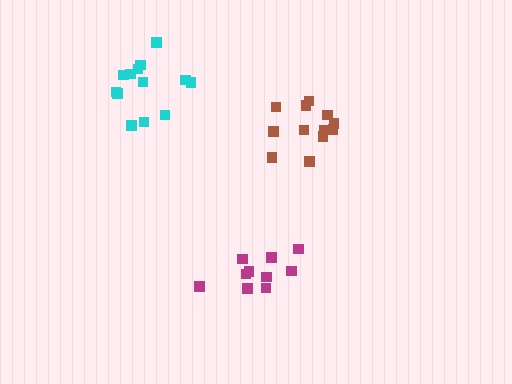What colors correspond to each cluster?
The clusters are colored: brown, magenta, cyan.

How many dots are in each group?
Group 1: 12 dots, Group 2: 10 dots, Group 3: 13 dots (35 total).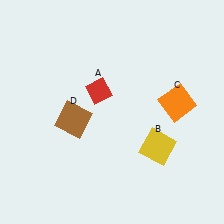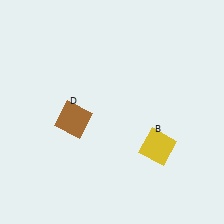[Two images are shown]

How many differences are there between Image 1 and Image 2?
There are 2 differences between the two images.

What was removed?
The orange square (C), the red diamond (A) were removed in Image 2.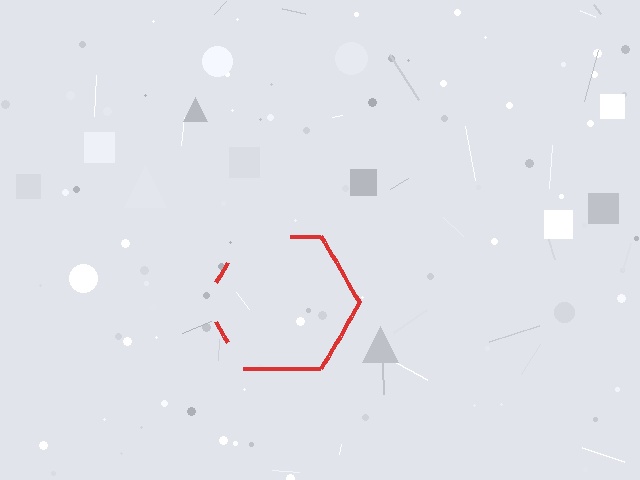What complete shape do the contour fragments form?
The contour fragments form a hexagon.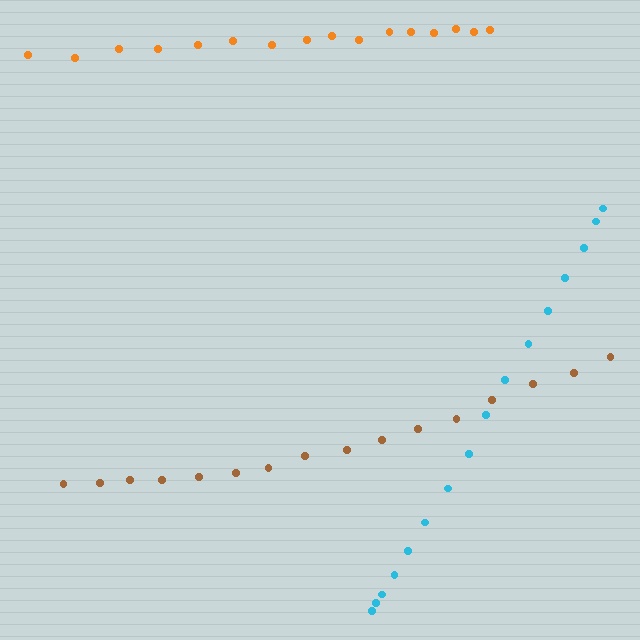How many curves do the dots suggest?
There are 3 distinct paths.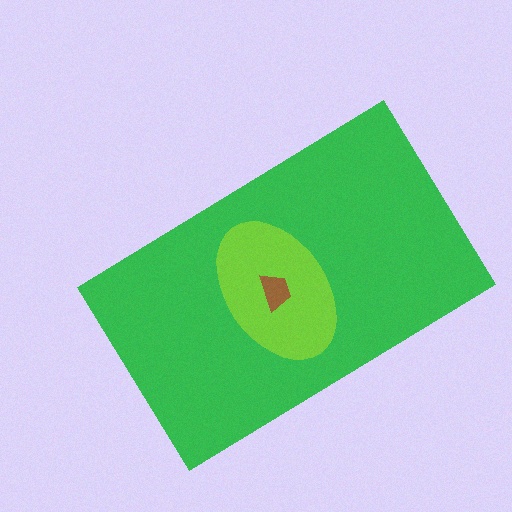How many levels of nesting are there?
3.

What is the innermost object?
The brown trapezoid.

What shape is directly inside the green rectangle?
The lime ellipse.